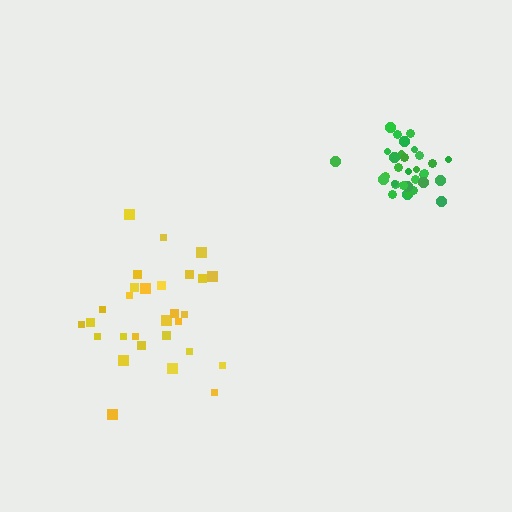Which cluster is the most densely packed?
Green.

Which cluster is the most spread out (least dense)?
Yellow.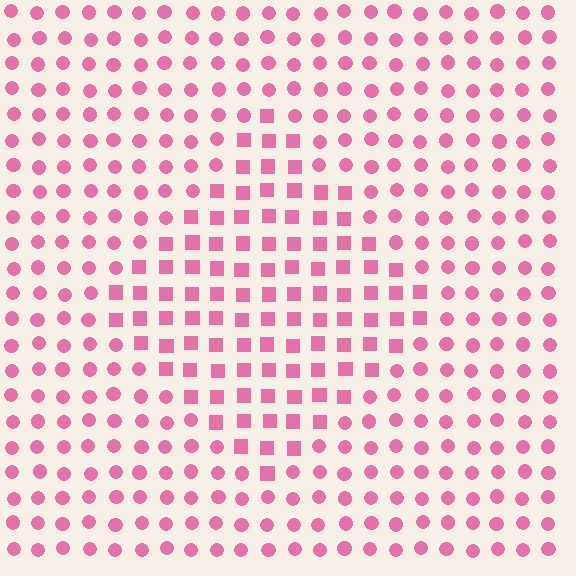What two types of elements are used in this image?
The image uses squares inside the diamond region and circles outside it.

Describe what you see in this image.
The image is filled with small pink elements arranged in a uniform grid. A diamond-shaped region contains squares, while the surrounding area contains circles. The boundary is defined purely by the change in element shape.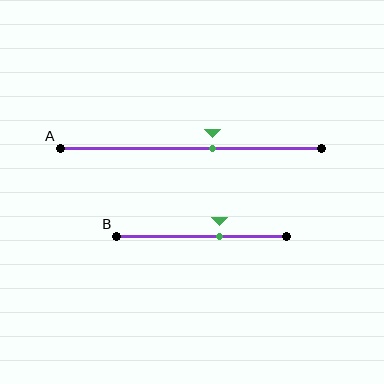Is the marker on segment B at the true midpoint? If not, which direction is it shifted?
No, the marker on segment B is shifted to the right by about 11% of the segment length.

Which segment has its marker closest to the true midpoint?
Segment A has its marker closest to the true midpoint.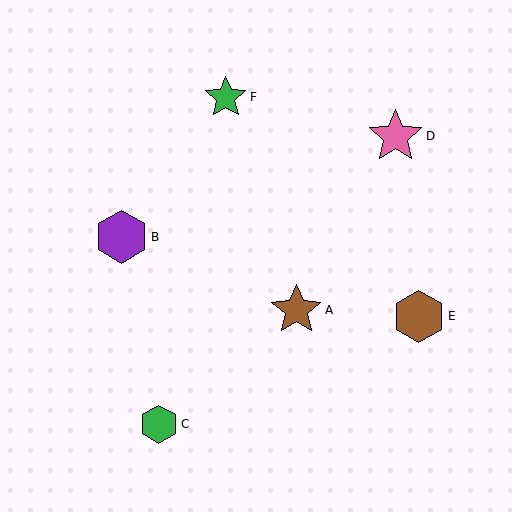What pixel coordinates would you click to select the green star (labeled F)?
Click at (226, 97) to select the green star F.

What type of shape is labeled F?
Shape F is a green star.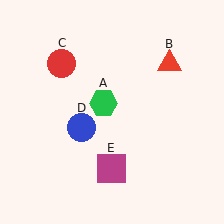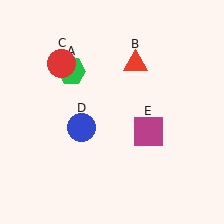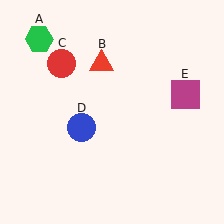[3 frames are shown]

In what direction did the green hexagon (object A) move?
The green hexagon (object A) moved up and to the left.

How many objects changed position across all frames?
3 objects changed position: green hexagon (object A), red triangle (object B), magenta square (object E).